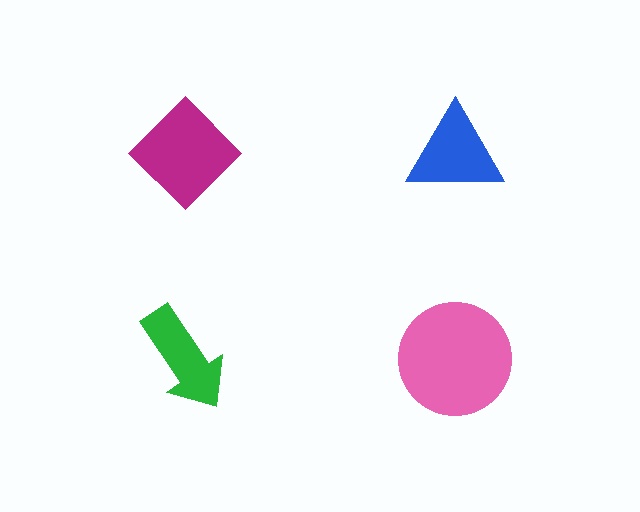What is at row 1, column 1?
A magenta diamond.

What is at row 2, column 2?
A pink circle.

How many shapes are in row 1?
2 shapes.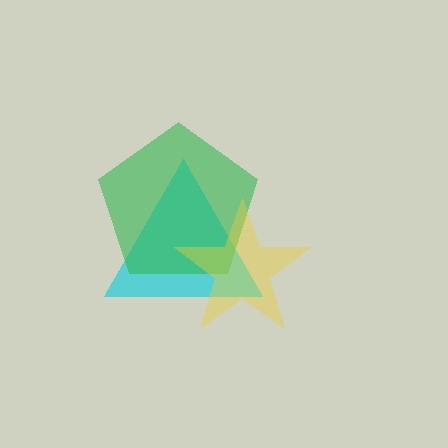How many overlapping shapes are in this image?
There are 3 overlapping shapes in the image.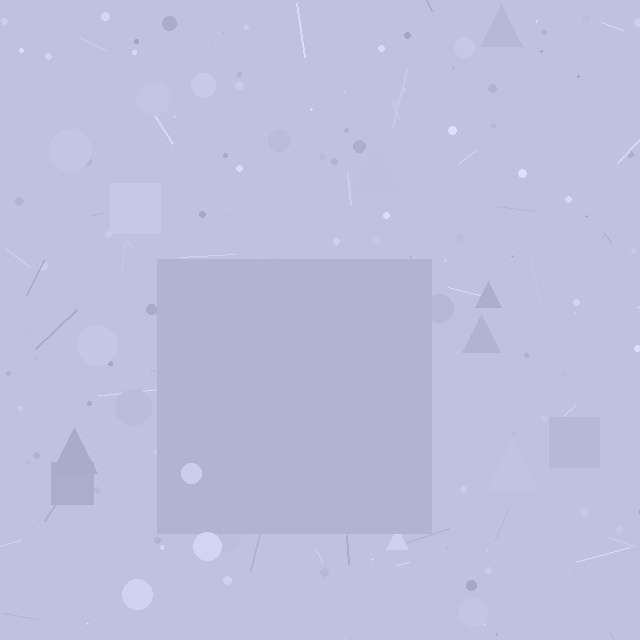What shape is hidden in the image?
A square is hidden in the image.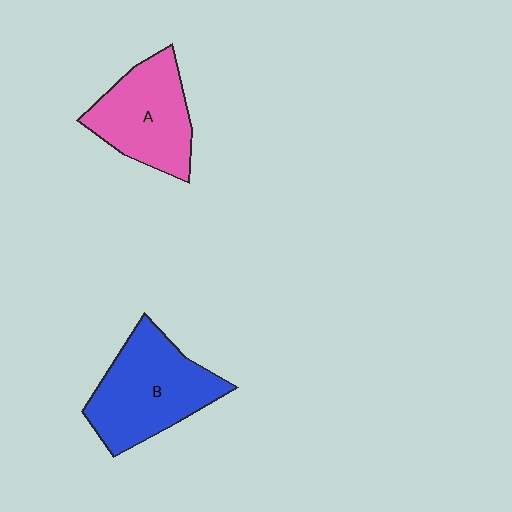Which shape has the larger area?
Shape B (blue).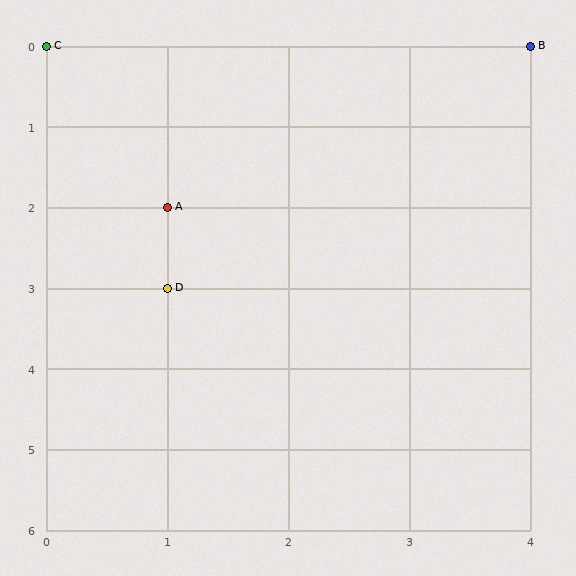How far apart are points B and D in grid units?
Points B and D are 3 columns and 3 rows apart (about 4.2 grid units diagonally).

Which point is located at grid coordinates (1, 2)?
Point A is at (1, 2).